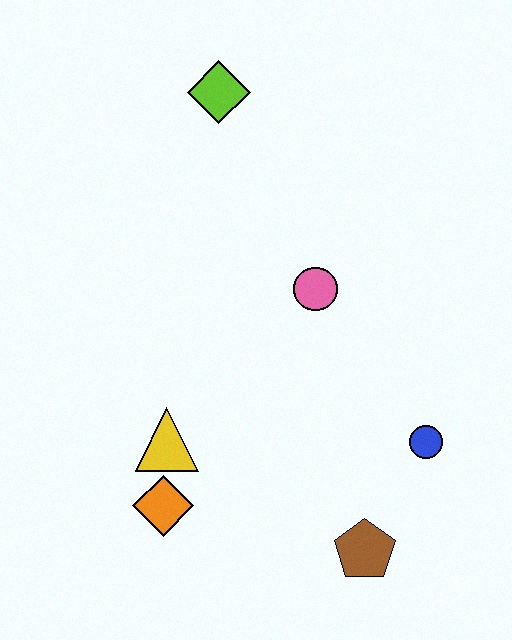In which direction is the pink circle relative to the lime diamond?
The pink circle is below the lime diamond.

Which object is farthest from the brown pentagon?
The lime diamond is farthest from the brown pentagon.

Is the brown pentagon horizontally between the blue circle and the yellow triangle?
Yes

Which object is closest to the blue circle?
The brown pentagon is closest to the blue circle.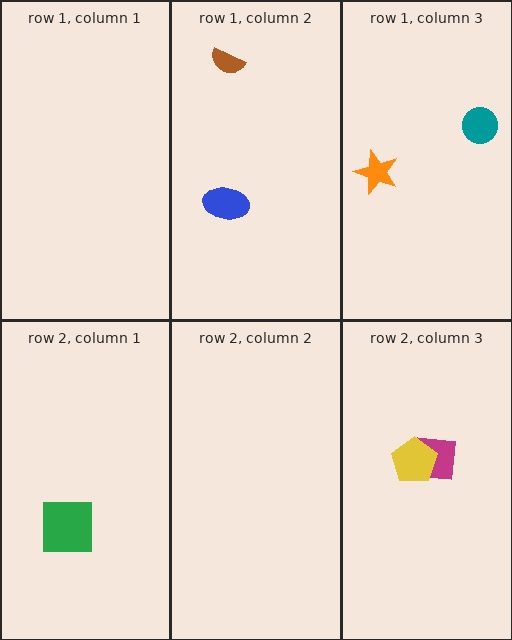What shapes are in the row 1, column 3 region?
The teal circle, the orange star.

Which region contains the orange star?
The row 1, column 3 region.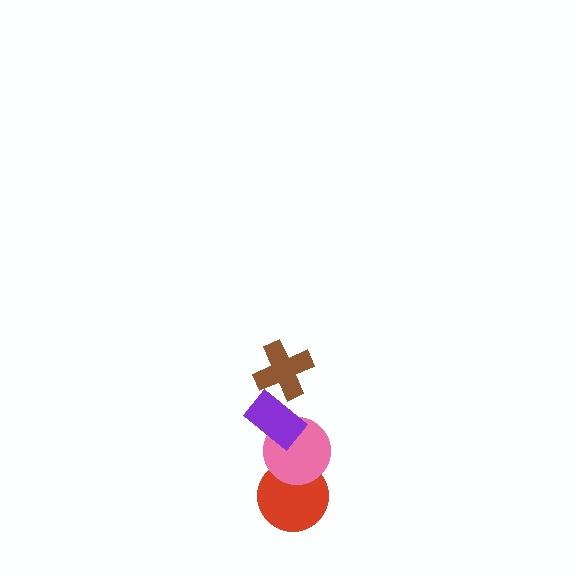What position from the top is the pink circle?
The pink circle is 3rd from the top.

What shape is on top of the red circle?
The pink circle is on top of the red circle.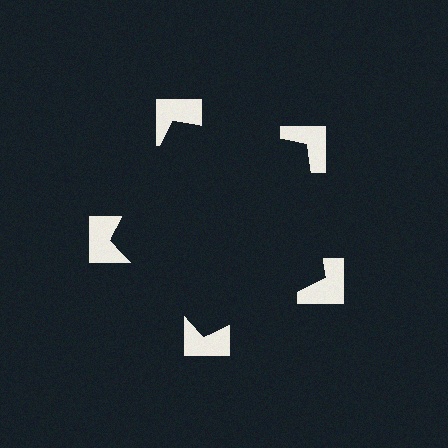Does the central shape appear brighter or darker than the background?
It typically appears slightly darker than the background, even though no actual brightness change is drawn.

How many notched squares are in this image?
There are 5 — one at each vertex of the illusory pentagon.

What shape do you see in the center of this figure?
An illusory pentagon — its edges are inferred from the aligned wedge cuts in the notched squares, not physically drawn.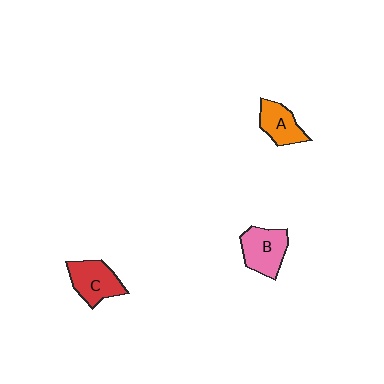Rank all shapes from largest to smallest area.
From largest to smallest: B (pink), C (red), A (orange).